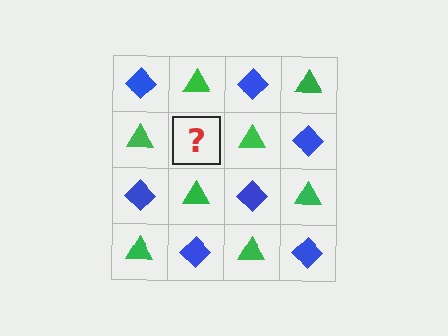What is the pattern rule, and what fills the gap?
The rule is that it alternates blue diamond and green triangle in a checkerboard pattern. The gap should be filled with a blue diamond.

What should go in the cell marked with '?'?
The missing cell should contain a blue diamond.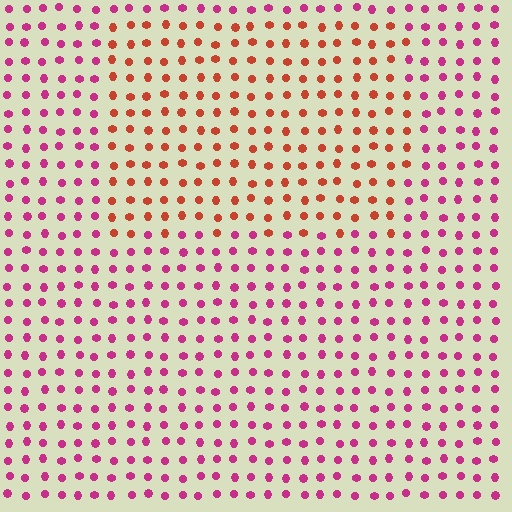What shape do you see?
I see a rectangle.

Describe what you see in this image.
The image is filled with small magenta elements in a uniform arrangement. A rectangle-shaped region is visible where the elements are tinted to a slightly different hue, forming a subtle color boundary.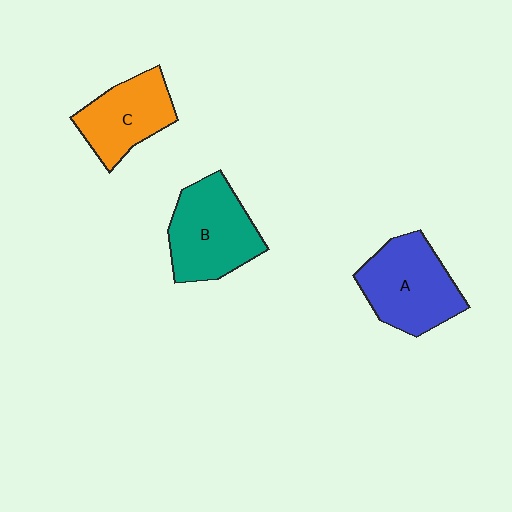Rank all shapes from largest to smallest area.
From largest to smallest: B (teal), A (blue), C (orange).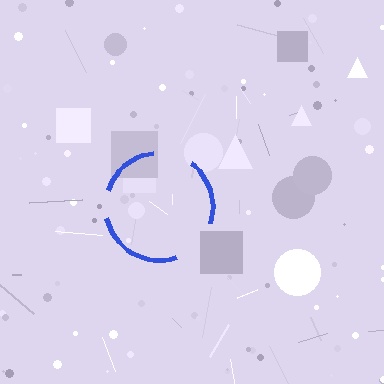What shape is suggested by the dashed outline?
The dashed outline suggests a circle.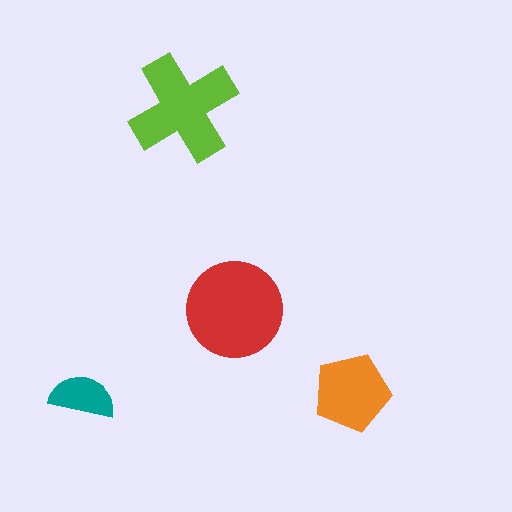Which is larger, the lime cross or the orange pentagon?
The lime cross.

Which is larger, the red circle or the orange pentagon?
The red circle.